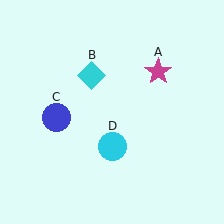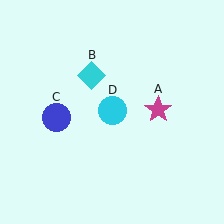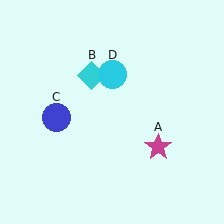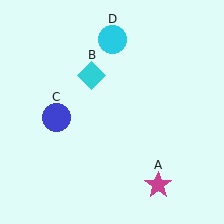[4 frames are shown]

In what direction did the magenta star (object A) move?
The magenta star (object A) moved down.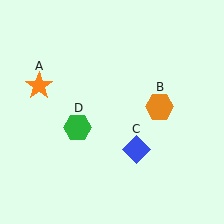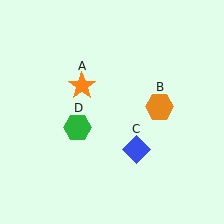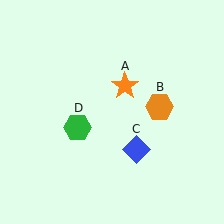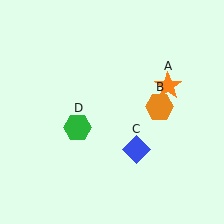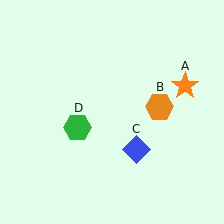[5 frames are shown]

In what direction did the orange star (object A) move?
The orange star (object A) moved right.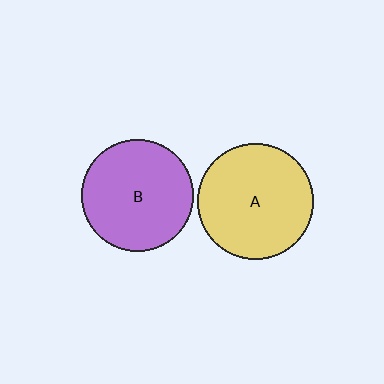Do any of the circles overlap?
No, none of the circles overlap.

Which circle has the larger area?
Circle A (yellow).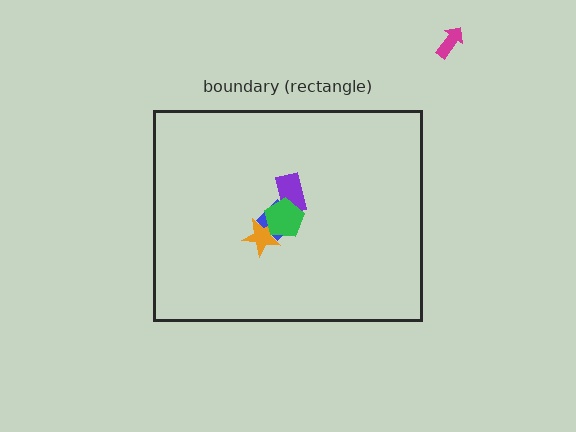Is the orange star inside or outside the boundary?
Inside.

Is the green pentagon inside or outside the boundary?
Inside.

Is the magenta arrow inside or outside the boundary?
Outside.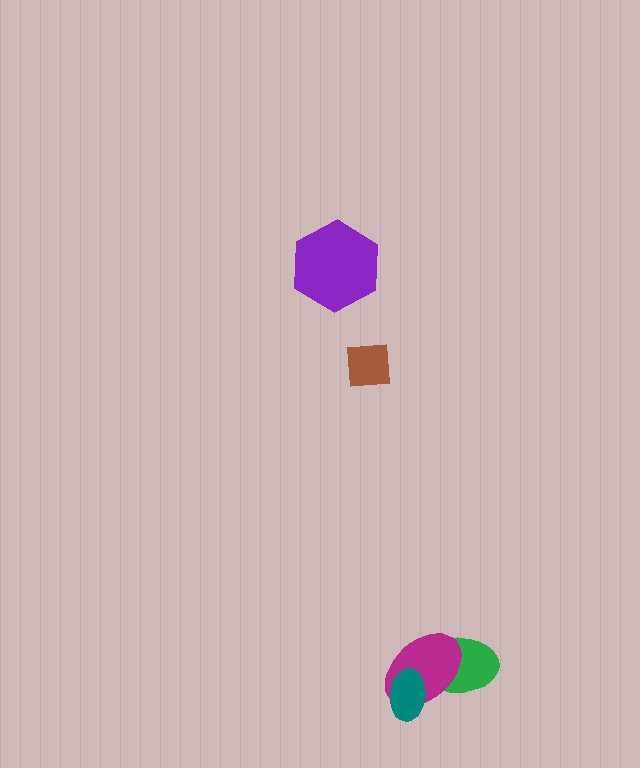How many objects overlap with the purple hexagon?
0 objects overlap with the purple hexagon.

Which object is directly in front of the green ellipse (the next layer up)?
The magenta ellipse is directly in front of the green ellipse.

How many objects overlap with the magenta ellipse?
2 objects overlap with the magenta ellipse.